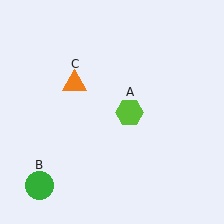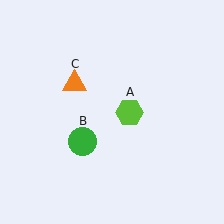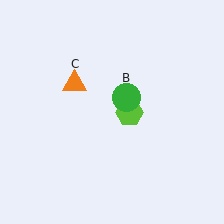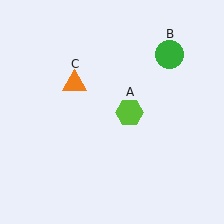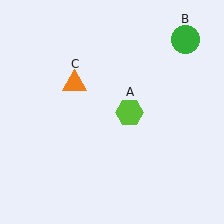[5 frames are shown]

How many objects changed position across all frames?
1 object changed position: green circle (object B).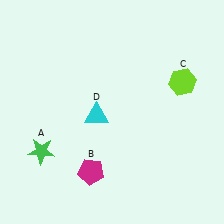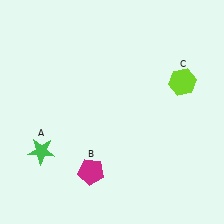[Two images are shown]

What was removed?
The cyan triangle (D) was removed in Image 2.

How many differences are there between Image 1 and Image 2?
There is 1 difference between the two images.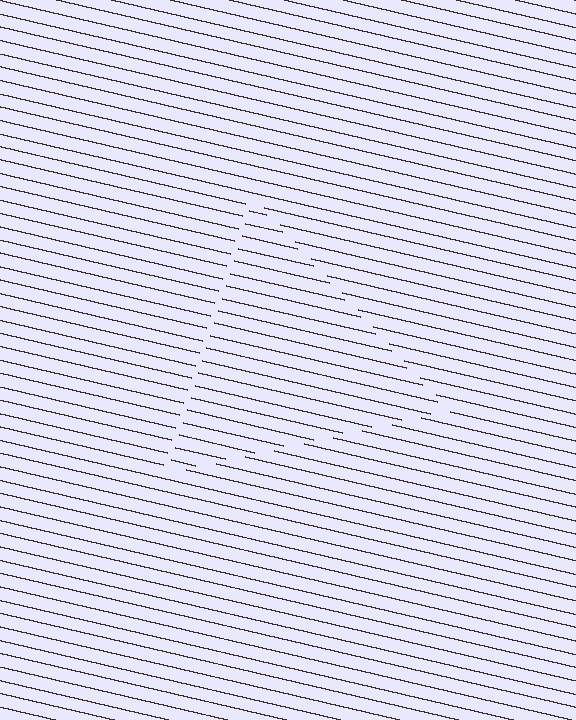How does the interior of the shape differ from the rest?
The interior of the shape contains the same grating, shifted by half a period — the contour is defined by the phase discontinuity where line-ends from the inner and outer gratings abut.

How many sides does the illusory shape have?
3 sides — the line-ends trace a triangle.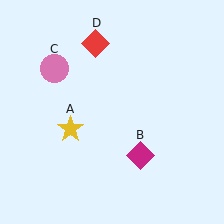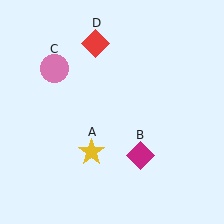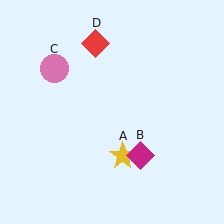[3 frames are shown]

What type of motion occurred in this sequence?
The yellow star (object A) rotated counterclockwise around the center of the scene.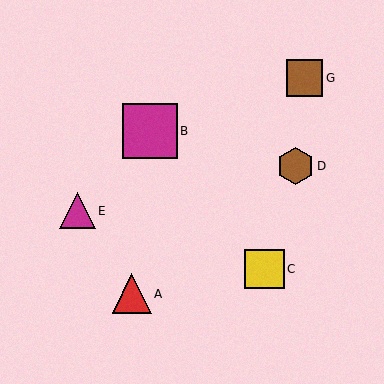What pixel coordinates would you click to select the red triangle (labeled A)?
Click at (132, 294) to select the red triangle A.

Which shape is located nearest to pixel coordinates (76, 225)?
The magenta triangle (labeled E) at (77, 211) is nearest to that location.